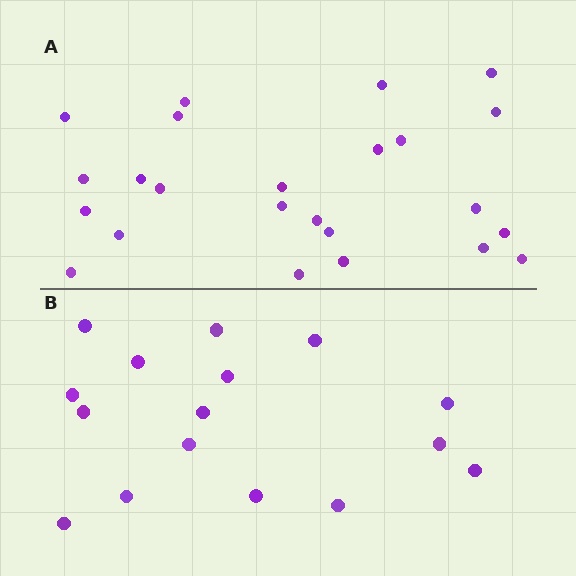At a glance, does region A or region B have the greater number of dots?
Region A (the top region) has more dots.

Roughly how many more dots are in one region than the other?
Region A has roughly 8 or so more dots than region B.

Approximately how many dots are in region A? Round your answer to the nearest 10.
About 20 dots. (The exact count is 24, which rounds to 20.)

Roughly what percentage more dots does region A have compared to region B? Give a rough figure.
About 50% more.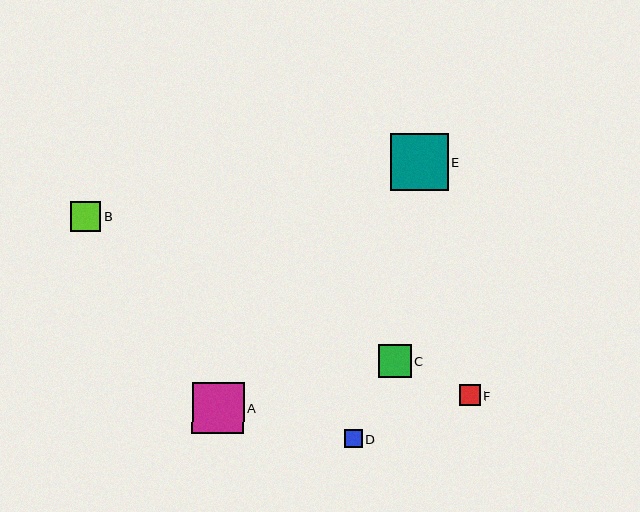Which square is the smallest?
Square D is the smallest with a size of approximately 18 pixels.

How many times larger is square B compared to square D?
Square B is approximately 1.6 times the size of square D.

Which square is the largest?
Square E is the largest with a size of approximately 58 pixels.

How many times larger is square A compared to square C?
Square A is approximately 1.6 times the size of square C.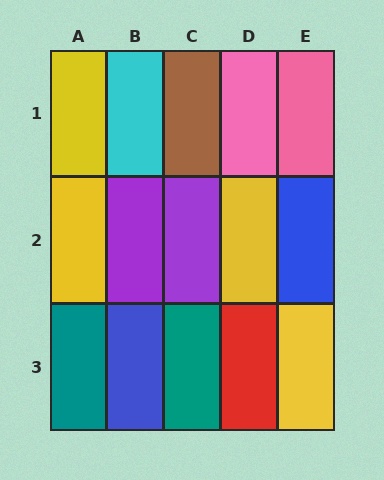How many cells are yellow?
4 cells are yellow.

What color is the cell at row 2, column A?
Yellow.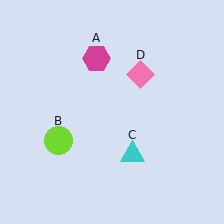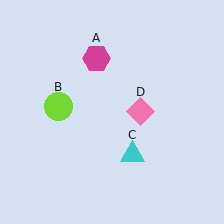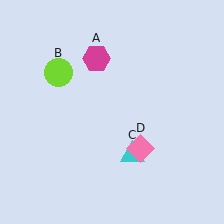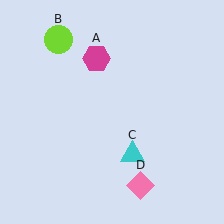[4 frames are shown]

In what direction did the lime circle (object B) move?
The lime circle (object B) moved up.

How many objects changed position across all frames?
2 objects changed position: lime circle (object B), pink diamond (object D).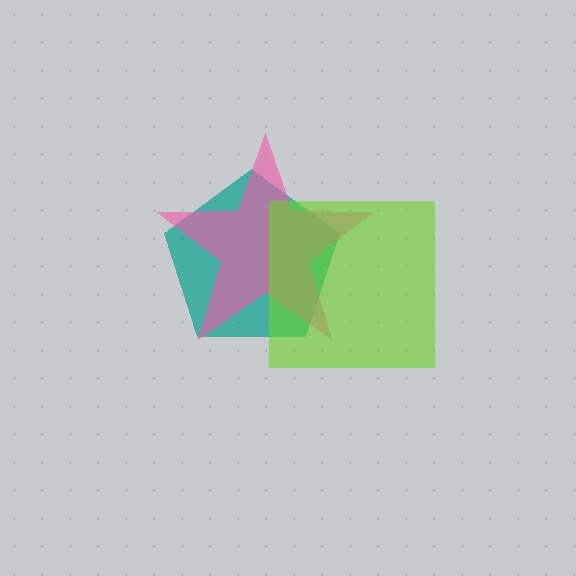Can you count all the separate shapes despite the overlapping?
Yes, there are 3 separate shapes.